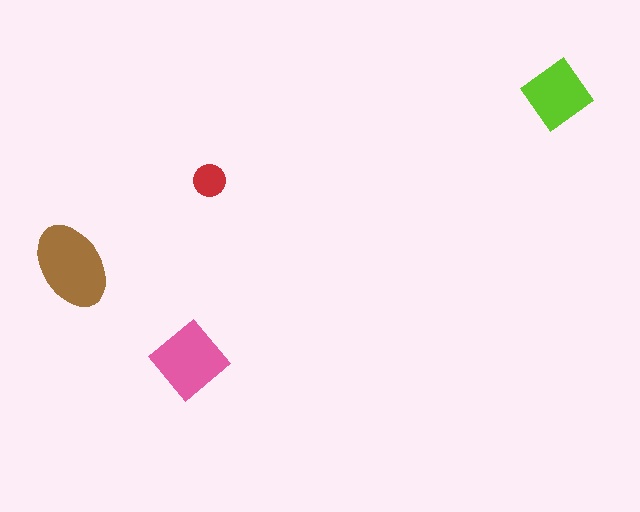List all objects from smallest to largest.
The red circle, the lime diamond, the pink diamond, the brown ellipse.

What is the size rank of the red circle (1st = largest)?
4th.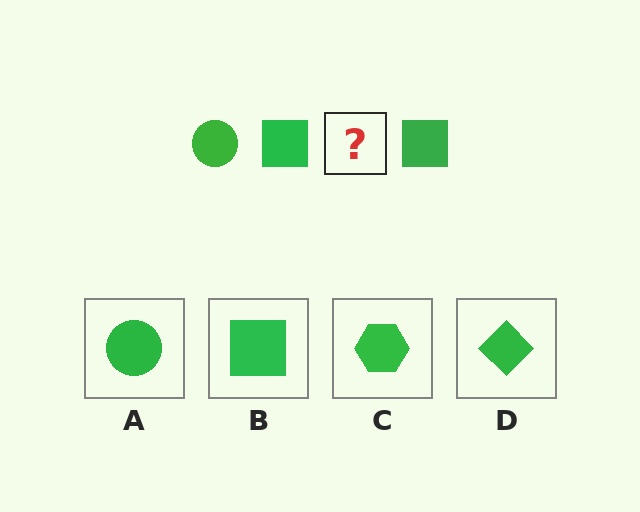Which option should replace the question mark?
Option A.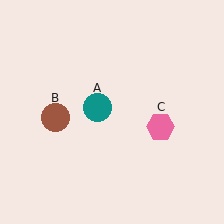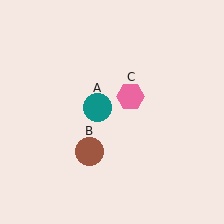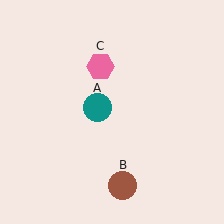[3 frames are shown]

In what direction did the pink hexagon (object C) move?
The pink hexagon (object C) moved up and to the left.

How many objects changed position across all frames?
2 objects changed position: brown circle (object B), pink hexagon (object C).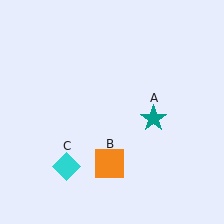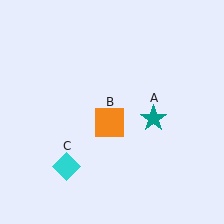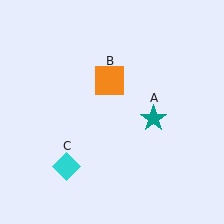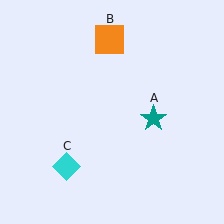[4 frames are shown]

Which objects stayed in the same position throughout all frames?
Teal star (object A) and cyan diamond (object C) remained stationary.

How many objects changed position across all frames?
1 object changed position: orange square (object B).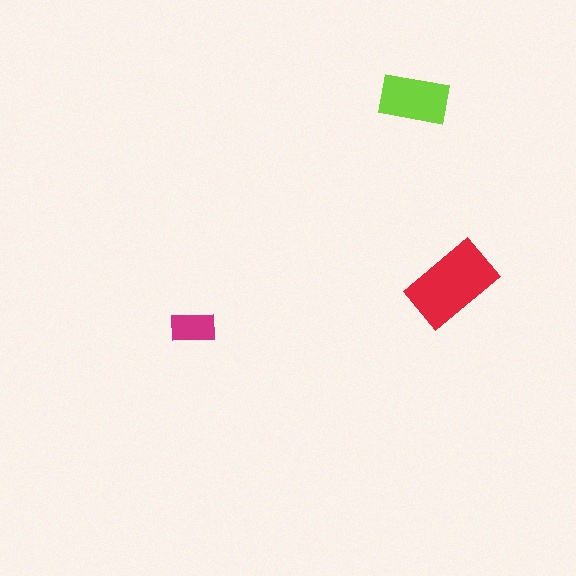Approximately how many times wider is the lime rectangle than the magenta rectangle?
About 1.5 times wider.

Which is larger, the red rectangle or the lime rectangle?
The red one.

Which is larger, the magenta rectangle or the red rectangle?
The red one.